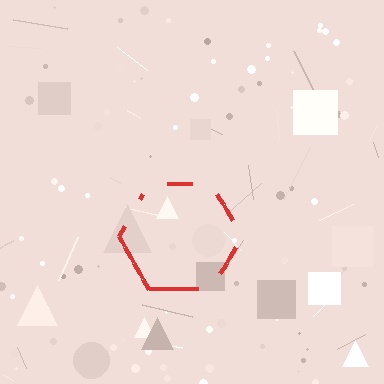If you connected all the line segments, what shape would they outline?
They would outline a hexagon.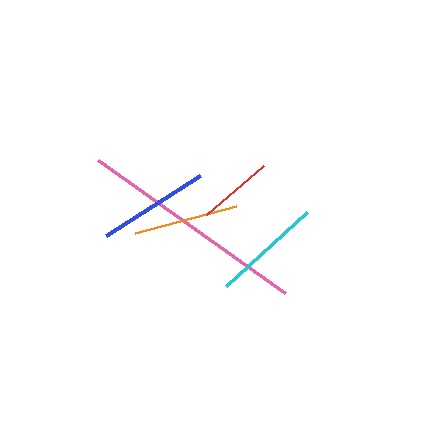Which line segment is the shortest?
The red line is the shortest at approximately 75 pixels.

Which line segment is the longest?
The pink line is the longest at approximately 229 pixels.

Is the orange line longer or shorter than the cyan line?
The cyan line is longer than the orange line.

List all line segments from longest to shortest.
From longest to shortest: pink, blue, cyan, orange, red.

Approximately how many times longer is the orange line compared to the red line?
The orange line is approximately 1.4 times the length of the red line.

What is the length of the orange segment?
The orange segment is approximately 104 pixels long.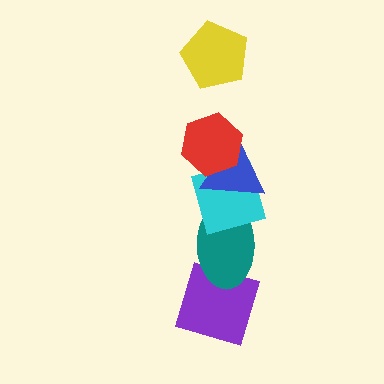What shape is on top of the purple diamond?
The teal ellipse is on top of the purple diamond.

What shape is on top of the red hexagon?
The yellow pentagon is on top of the red hexagon.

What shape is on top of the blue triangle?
The red hexagon is on top of the blue triangle.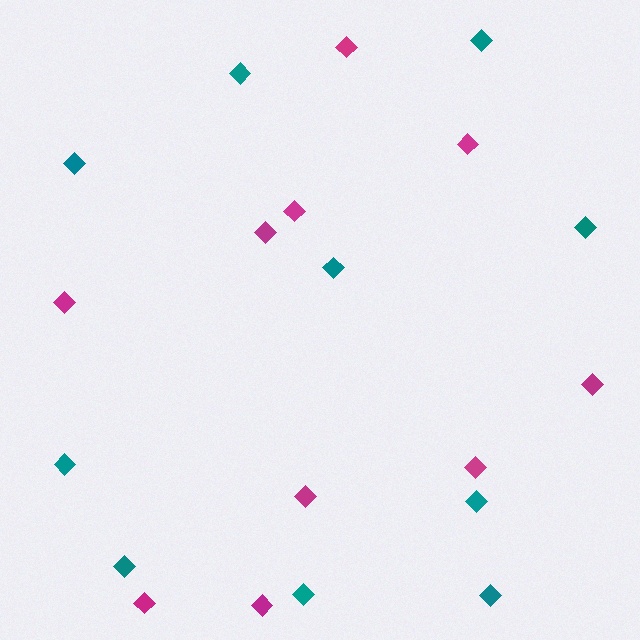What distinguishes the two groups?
There are 2 groups: one group of magenta diamonds (10) and one group of teal diamonds (10).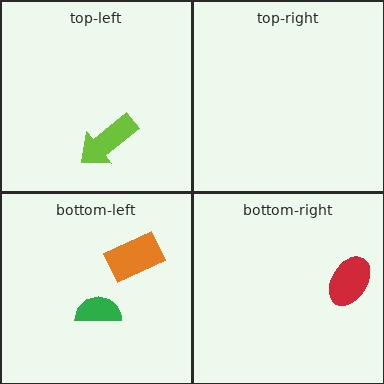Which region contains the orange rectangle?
The bottom-left region.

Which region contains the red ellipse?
The bottom-right region.